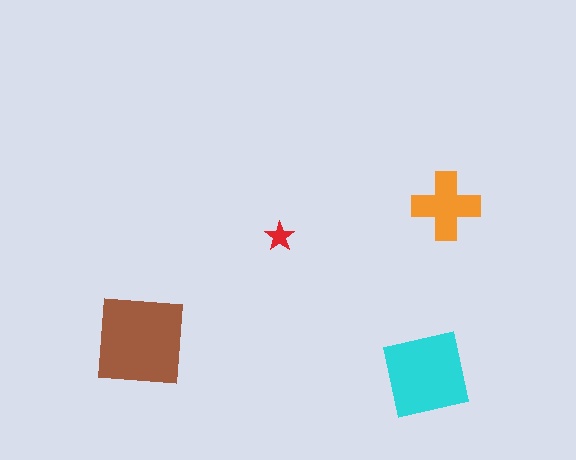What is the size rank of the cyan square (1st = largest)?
2nd.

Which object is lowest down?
The cyan square is bottommost.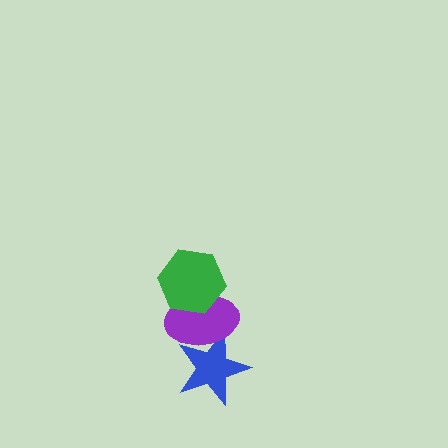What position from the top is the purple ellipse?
The purple ellipse is 2nd from the top.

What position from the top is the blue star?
The blue star is 3rd from the top.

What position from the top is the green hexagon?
The green hexagon is 1st from the top.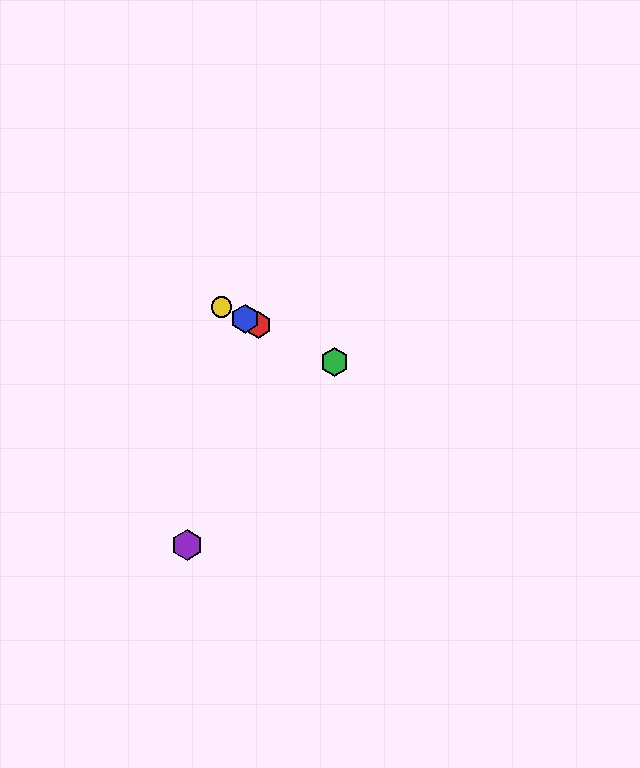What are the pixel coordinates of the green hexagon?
The green hexagon is at (335, 362).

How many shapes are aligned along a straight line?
4 shapes (the red hexagon, the blue hexagon, the green hexagon, the yellow circle) are aligned along a straight line.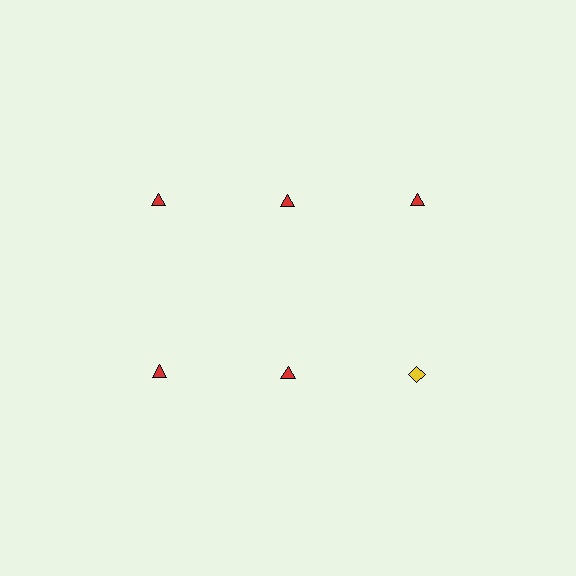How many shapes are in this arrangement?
There are 6 shapes arranged in a grid pattern.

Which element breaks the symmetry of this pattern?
The yellow diamond in the second row, center column breaks the symmetry. All other shapes are red triangles.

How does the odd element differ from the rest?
It differs in both color (yellow instead of red) and shape (diamond instead of triangle).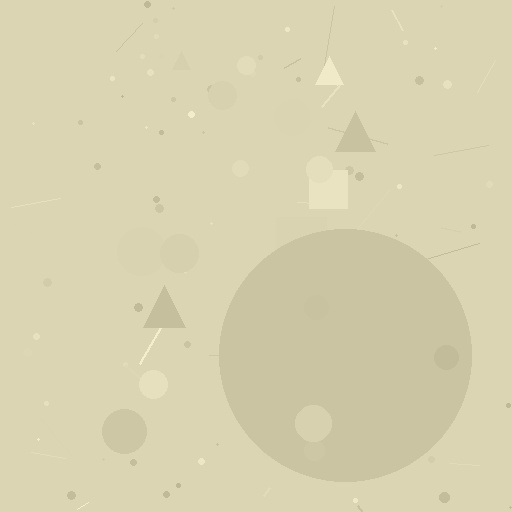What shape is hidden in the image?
A circle is hidden in the image.